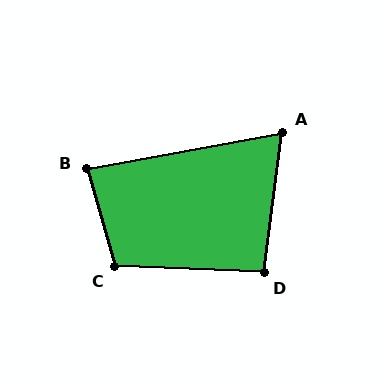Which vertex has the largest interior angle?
C, at approximately 108 degrees.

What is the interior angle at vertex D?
Approximately 95 degrees (obtuse).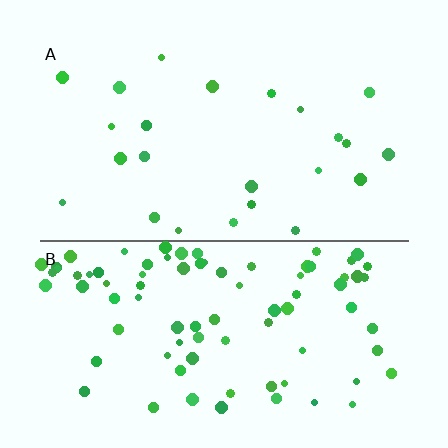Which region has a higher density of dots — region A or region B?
B (the bottom).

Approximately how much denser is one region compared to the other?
Approximately 3.7× — region B over region A.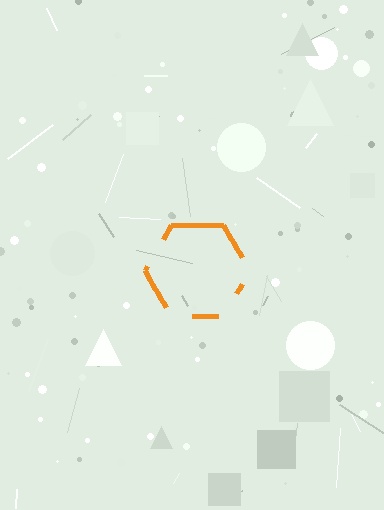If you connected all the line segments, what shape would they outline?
They would outline a hexagon.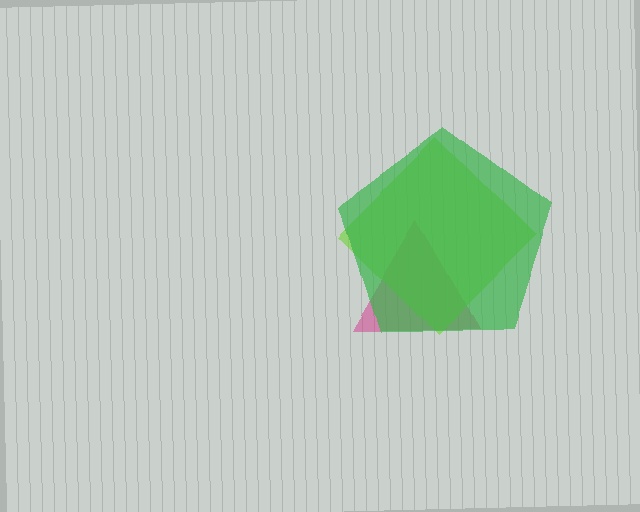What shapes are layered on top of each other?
The layered shapes are: a magenta triangle, a lime diamond, a green pentagon.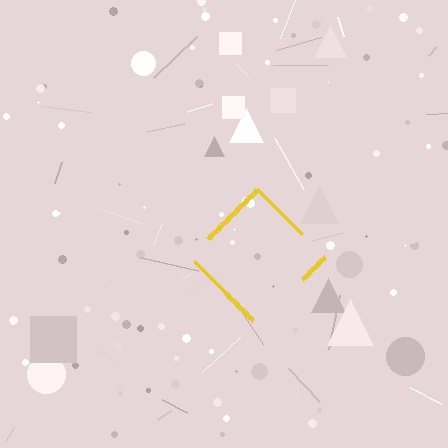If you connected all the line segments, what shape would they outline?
They would outline a diamond.